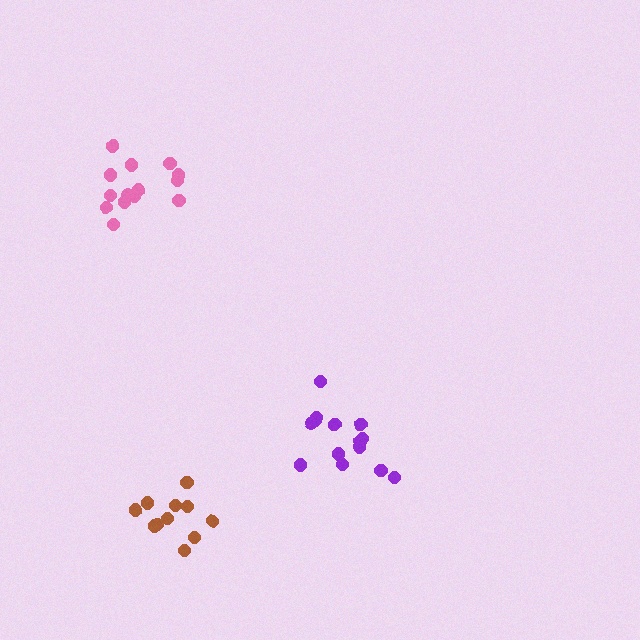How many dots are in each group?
Group 1: 14 dots, Group 2: 14 dots, Group 3: 11 dots (39 total).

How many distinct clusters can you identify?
There are 3 distinct clusters.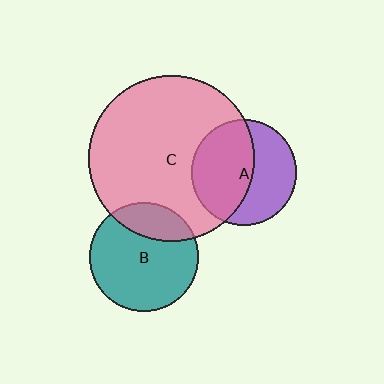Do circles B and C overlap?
Yes.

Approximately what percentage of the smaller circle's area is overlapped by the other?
Approximately 25%.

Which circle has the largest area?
Circle C (pink).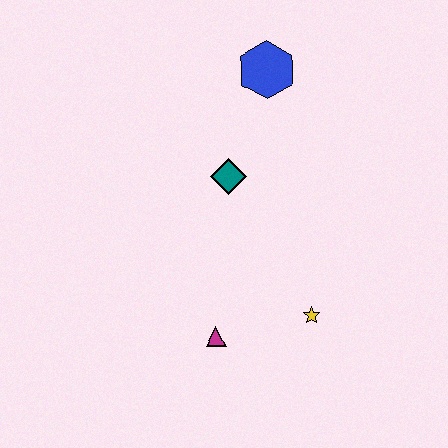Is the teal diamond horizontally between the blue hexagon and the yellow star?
No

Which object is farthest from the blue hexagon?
The magenta triangle is farthest from the blue hexagon.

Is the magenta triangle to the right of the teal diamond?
No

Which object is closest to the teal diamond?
The blue hexagon is closest to the teal diamond.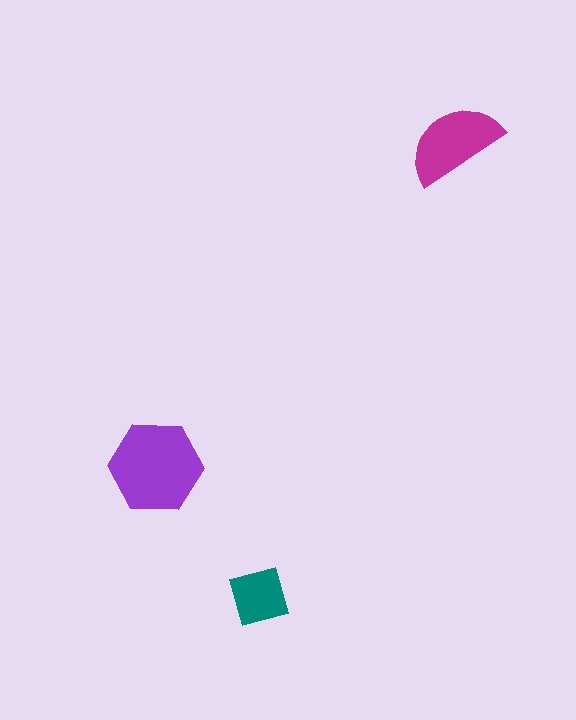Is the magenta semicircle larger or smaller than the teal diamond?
Larger.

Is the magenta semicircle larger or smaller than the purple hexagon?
Smaller.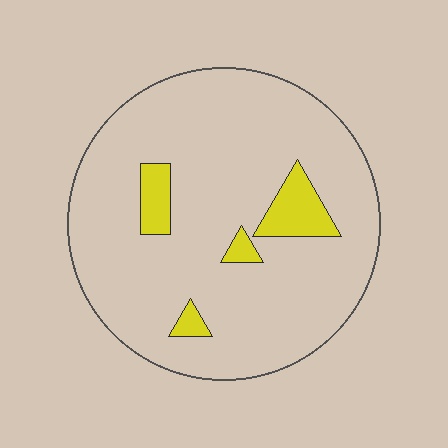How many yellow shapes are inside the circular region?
4.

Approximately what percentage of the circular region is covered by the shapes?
Approximately 10%.